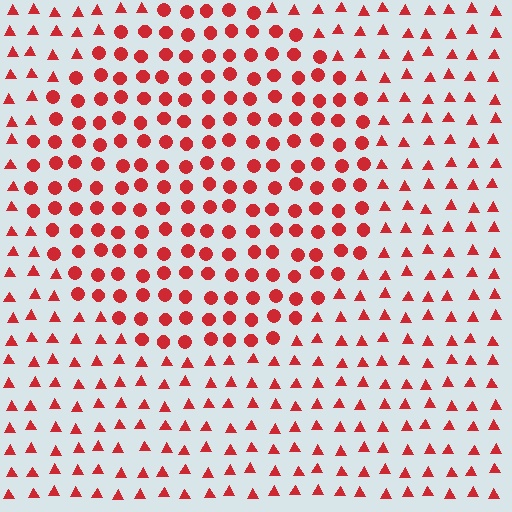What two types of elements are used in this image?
The image uses circles inside the circle region and triangles outside it.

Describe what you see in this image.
The image is filled with small red elements arranged in a uniform grid. A circle-shaped region contains circles, while the surrounding area contains triangles. The boundary is defined purely by the change in element shape.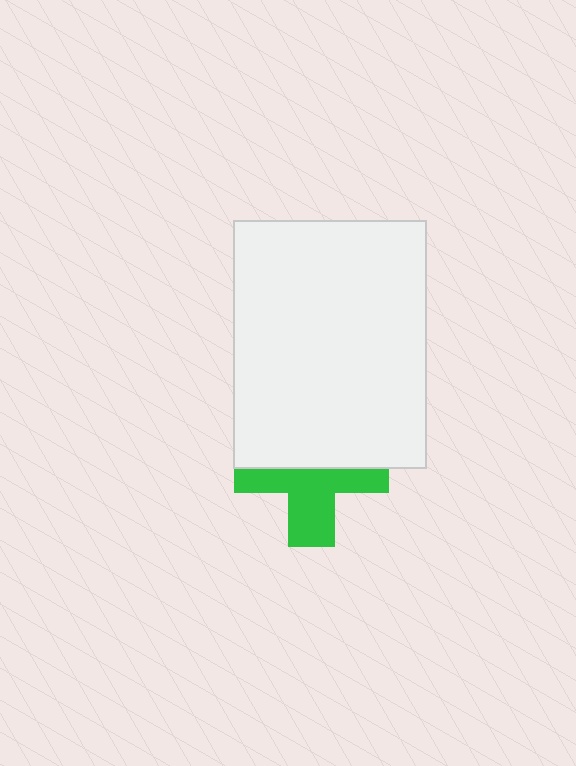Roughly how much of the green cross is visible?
About half of it is visible (roughly 50%).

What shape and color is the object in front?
The object in front is a white rectangle.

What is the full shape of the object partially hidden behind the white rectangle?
The partially hidden object is a green cross.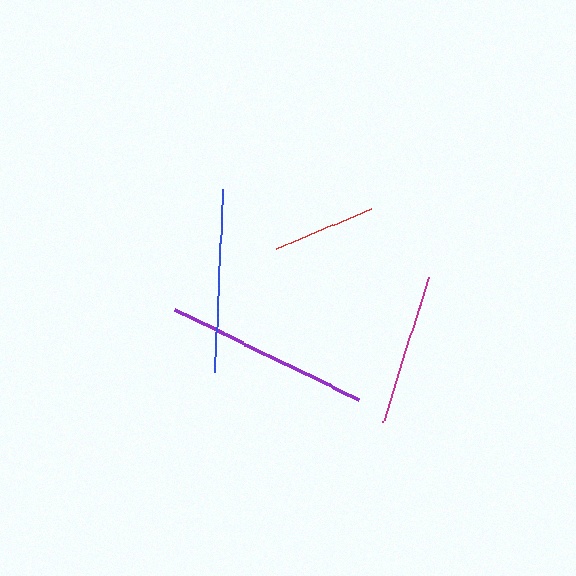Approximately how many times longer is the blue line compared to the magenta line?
The blue line is approximately 1.2 times the length of the magenta line.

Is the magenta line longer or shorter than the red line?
The magenta line is longer than the red line.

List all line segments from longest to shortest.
From longest to shortest: purple, blue, magenta, red.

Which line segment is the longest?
The purple line is the longest at approximately 205 pixels.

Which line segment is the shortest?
The red line is the shortest at approximately 102 pixels.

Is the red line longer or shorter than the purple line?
The purple line is longer than the red line.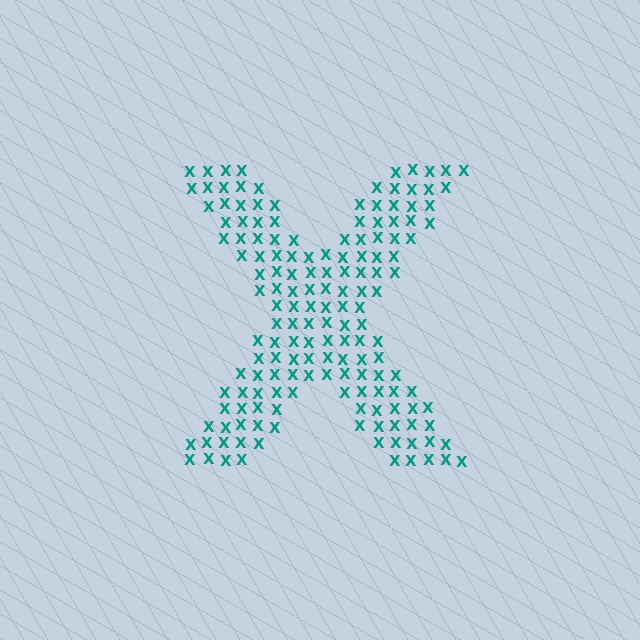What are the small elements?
The small elements are letter X's.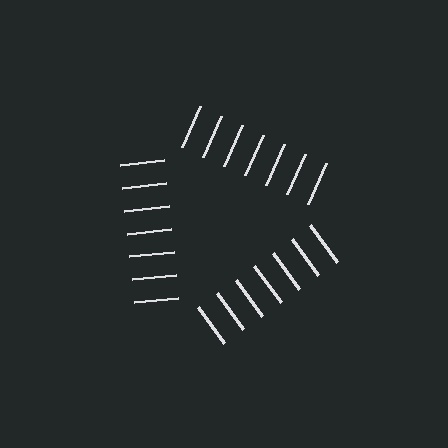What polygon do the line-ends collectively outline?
An illusory triangle — the line segments terminate on its edges but no continuous stroke is drawn.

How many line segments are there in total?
21 — 7 along each of the 3 edges.